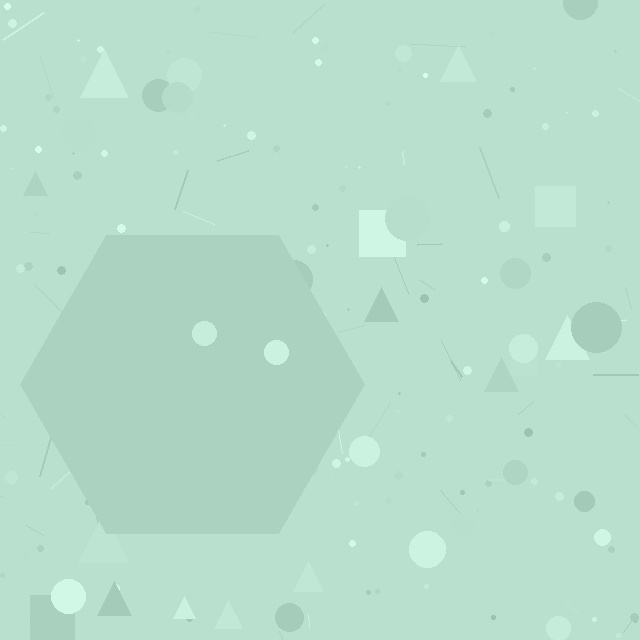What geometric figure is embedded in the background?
A hexagon is embedded in the background.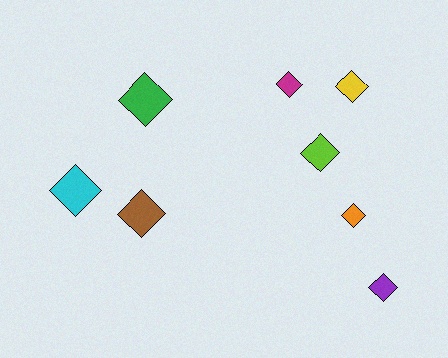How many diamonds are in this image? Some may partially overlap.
There are 8 diamonds.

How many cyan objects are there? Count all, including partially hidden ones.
There is 1 cyan object.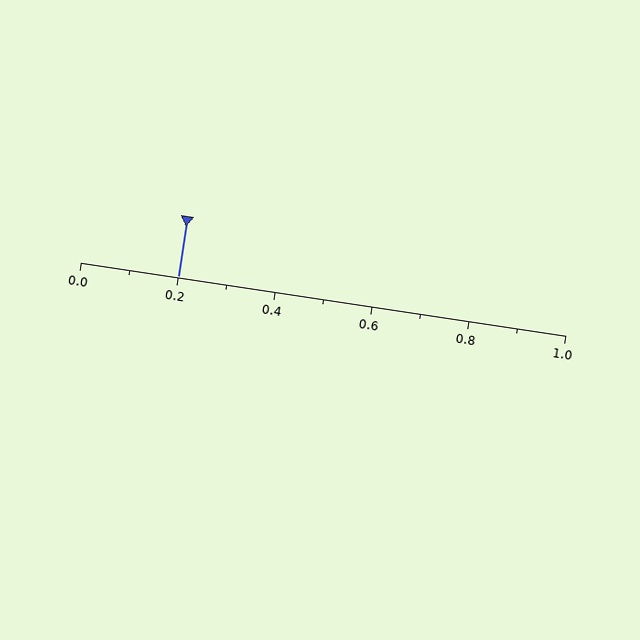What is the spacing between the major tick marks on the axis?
The major ticks are spaced 0.2 apart.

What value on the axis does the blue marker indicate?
The marker indicates approximately 0.2.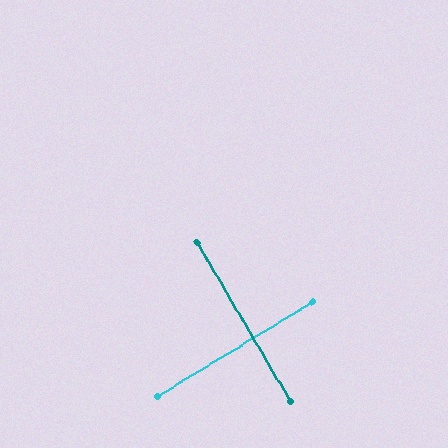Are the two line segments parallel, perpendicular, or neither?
Perpendicular — they meet at approximately 89°.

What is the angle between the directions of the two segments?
Approximately 89 degrees.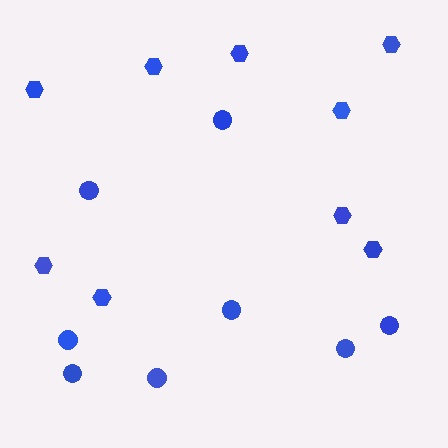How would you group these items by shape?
There are 2 groups: one group of hexagons (9) and one group of circles (8).